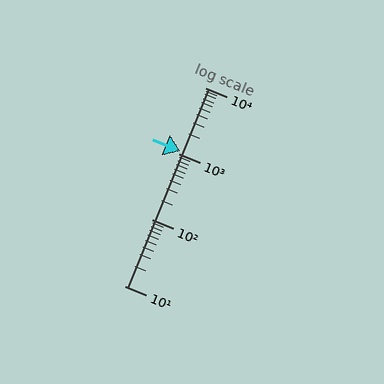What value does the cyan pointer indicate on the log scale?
The pointer indicates approximately 1100.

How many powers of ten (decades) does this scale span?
The scale spans 3 decades, from 10 to 10000.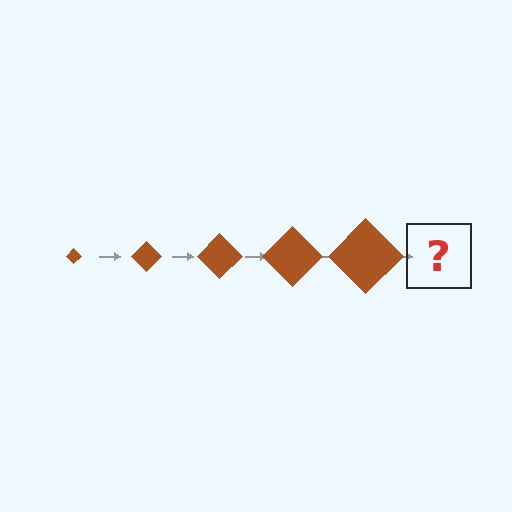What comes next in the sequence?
The next element should be a brown diamond, larger than the previous one.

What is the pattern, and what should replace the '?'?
The pattern is that the diamond gets progressively larger each step. The '?' should be a brown diamond, larger than the previous one.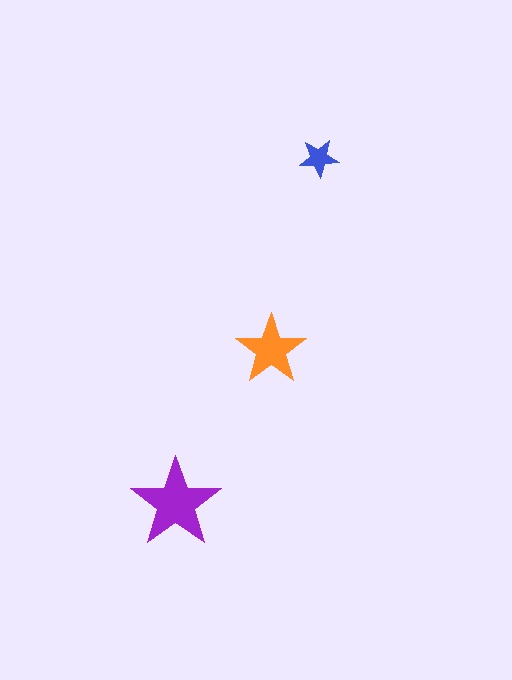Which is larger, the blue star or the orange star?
The orange one.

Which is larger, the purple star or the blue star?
The purple one.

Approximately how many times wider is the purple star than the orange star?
About 1.5 times wider.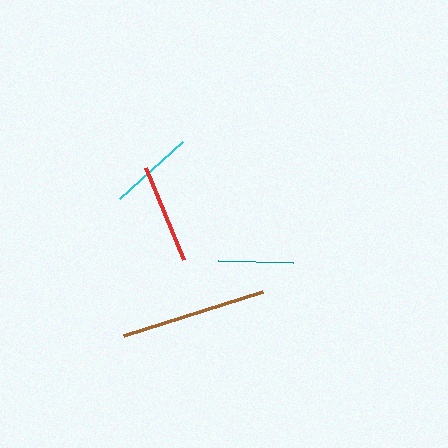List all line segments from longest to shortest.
From longest to shortest: brown, red, cyan, teal.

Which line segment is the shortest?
The teal line is the shortest at approximately 75 pixels.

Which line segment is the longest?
The brown line is the longest at approximately 145 pixels.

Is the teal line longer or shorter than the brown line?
The brown line is longer than the teal line.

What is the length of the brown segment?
The brown segment is approximately 145 pixels long.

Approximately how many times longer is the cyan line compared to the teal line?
The cyan line is approximately 1.1 times the length of the teal line.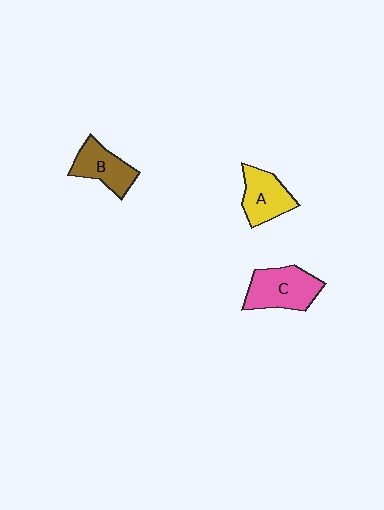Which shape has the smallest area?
Shape B (brown).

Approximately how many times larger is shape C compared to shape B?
Approximately 1.3 times.